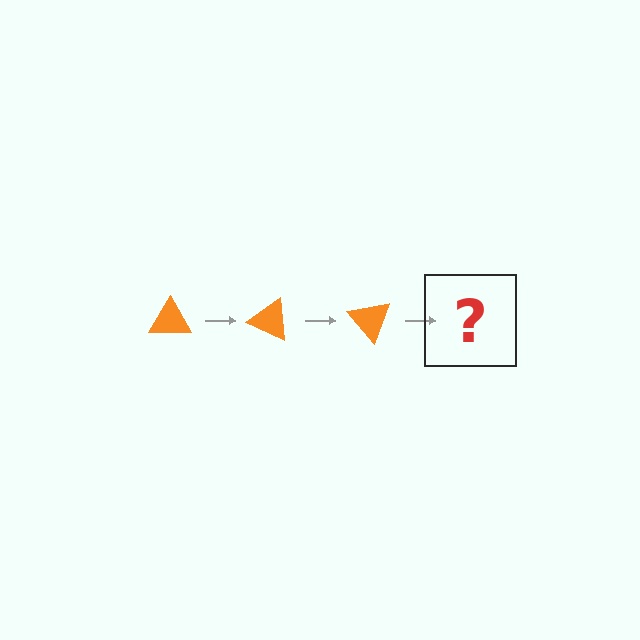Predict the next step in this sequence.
The next step is an orange triangle rotated 75 degrees.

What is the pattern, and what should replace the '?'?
The pattern is that the triangle rotates 25 degrees each step. The '?' should be an orange triangle rotated 75 degrees.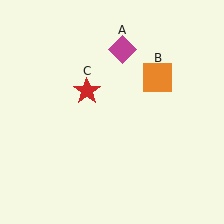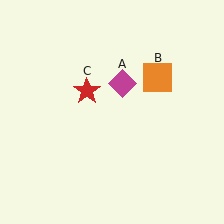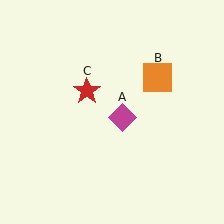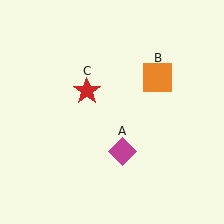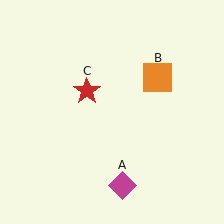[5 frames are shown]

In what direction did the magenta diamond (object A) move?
The magenta diamond (object A) moved down.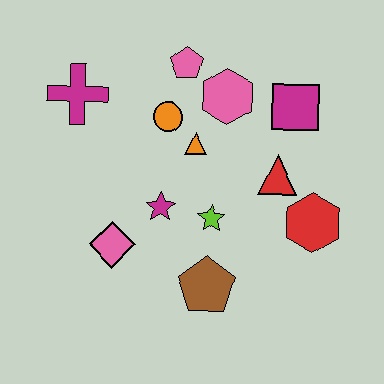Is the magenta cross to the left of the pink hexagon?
Yes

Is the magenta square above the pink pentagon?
No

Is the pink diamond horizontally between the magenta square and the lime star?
No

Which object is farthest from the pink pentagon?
The brown pentagon is farthest from the pink pentagon.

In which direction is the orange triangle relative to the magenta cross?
The orange triangle is to the right of the magenta cross.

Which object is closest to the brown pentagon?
The lime star is closest to the brown pentagon.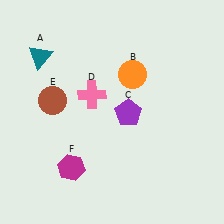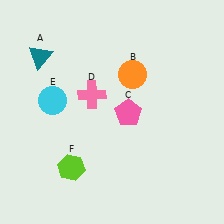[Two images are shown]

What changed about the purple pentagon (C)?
In Image 1, C is purple. In Image 2, it changed to pink.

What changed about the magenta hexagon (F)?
In Image 1, F is magenta. In Image 2, it changed to lime.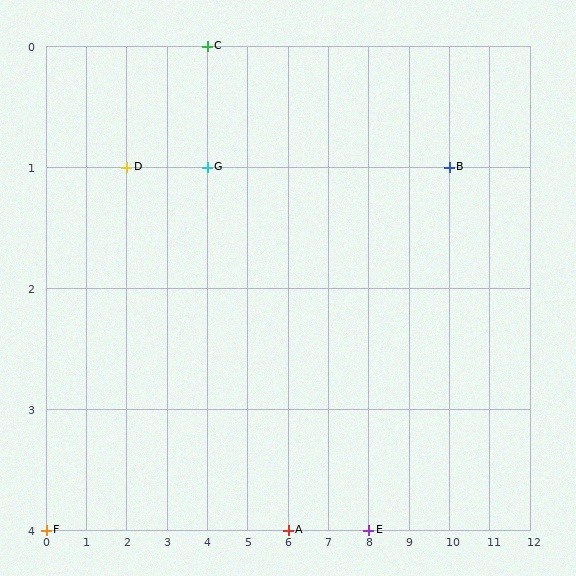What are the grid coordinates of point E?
Point E is at grid coordinates (8, 4).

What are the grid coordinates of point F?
Point F is at grid coordinates (0, 4).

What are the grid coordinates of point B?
Point B is at grid coordinates (10, 1).